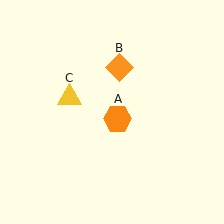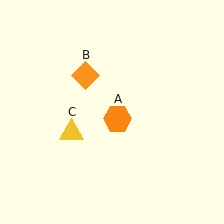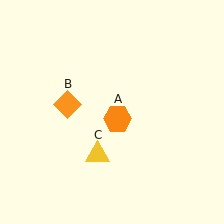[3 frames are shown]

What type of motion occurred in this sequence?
The orange diamond (object B), yellow triangle (object C) rotated counterclockwise around the center of the scene.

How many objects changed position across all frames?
2 objects changed position: orange diamond (object B), yellow triangle (object C).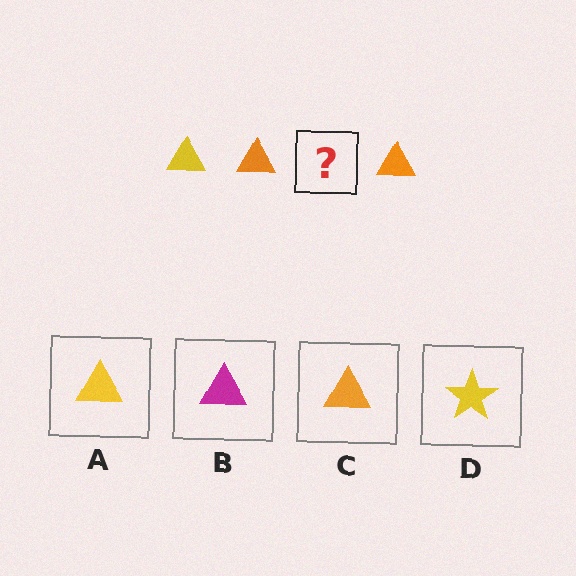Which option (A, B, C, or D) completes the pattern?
A.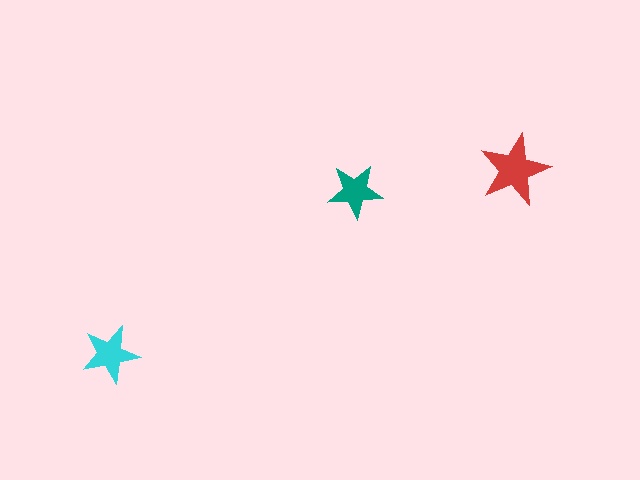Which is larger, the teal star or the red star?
The red one.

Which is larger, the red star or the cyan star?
The red one.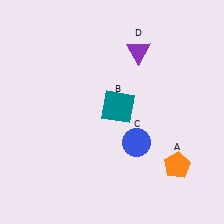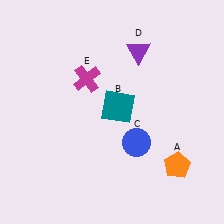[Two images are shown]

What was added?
A magenta cross (E) was added in Image 2.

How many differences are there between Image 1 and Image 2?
There is 1 difference between the two images.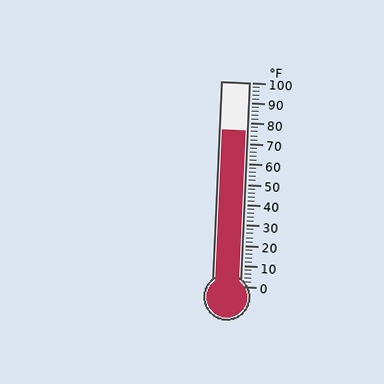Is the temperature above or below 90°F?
The temperature is below 90°F.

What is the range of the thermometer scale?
The thermometer scale ranges from 0°F to 100°F.